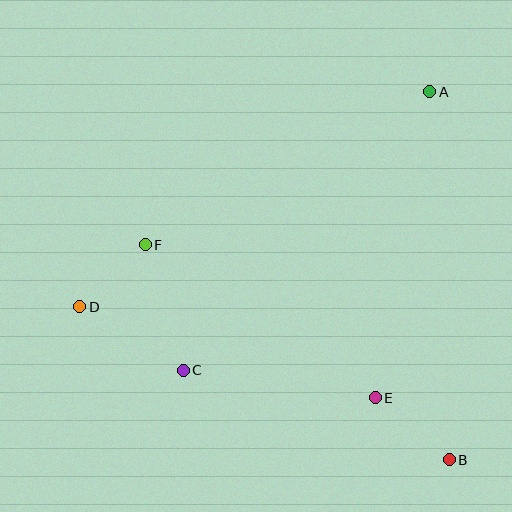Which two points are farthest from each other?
Points A and D are farthest from each other.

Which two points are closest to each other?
Points D and F are closest to each other.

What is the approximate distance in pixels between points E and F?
The distance between E and F is approximately 276 pixels.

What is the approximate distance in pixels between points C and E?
The distance between C and E is approximately 194 pixels.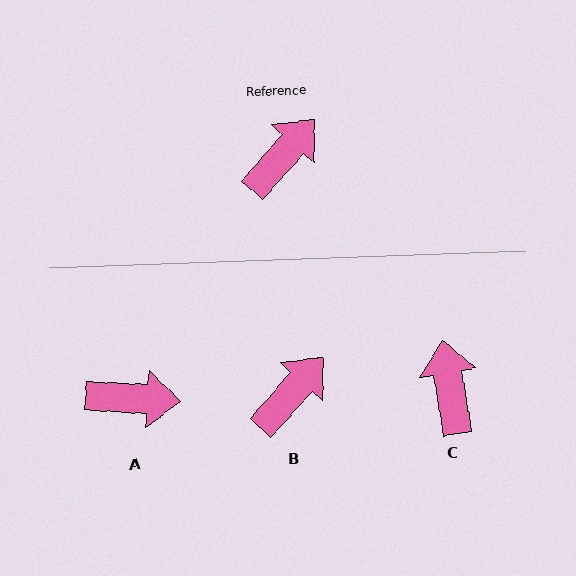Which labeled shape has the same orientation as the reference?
B.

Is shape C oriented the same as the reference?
No, it is off by about 51 degrees.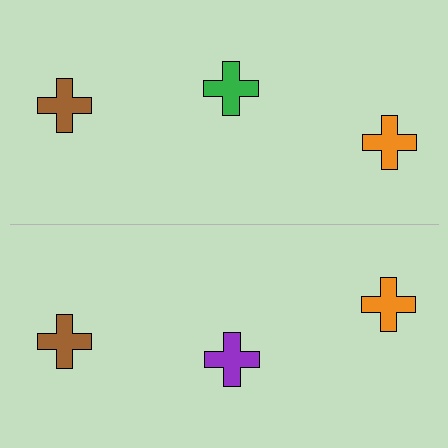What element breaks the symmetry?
The purple cross on the bottom side breaks the symmetry — its mirror counterpart is green.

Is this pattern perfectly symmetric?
No, the pattern is not perfectly symmetric. The purple cross on the bottom side breaks the symmetry — its mirror counterpart is green.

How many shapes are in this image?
There are 6 shapes in this image.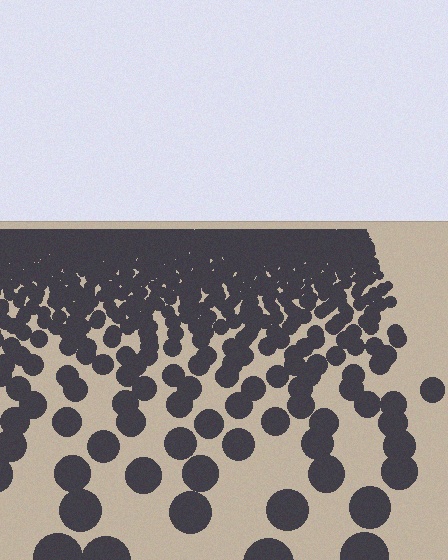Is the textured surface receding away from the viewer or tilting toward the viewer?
The surface is receding away from the viewer. Texture elements get smaller and denser toward the top.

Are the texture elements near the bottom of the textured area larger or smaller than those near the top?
Larger. Near the bottom, elements are closer to the viewer and appear at a bigger on-screen size.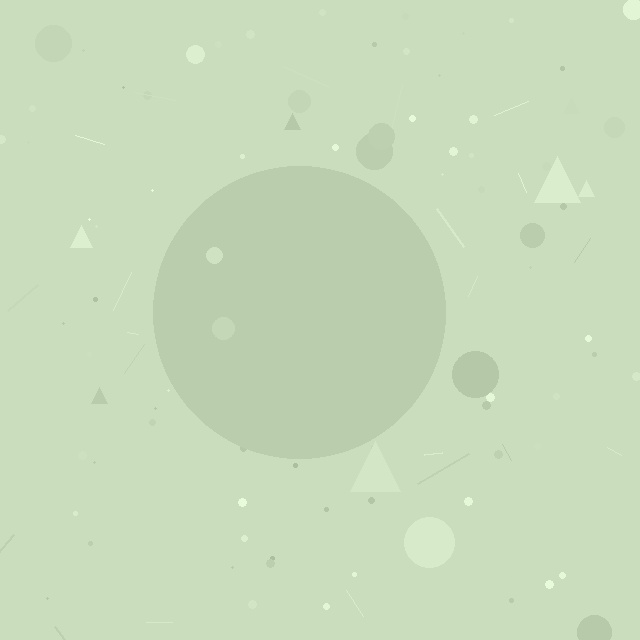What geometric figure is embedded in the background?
A circle is embedded in the background.